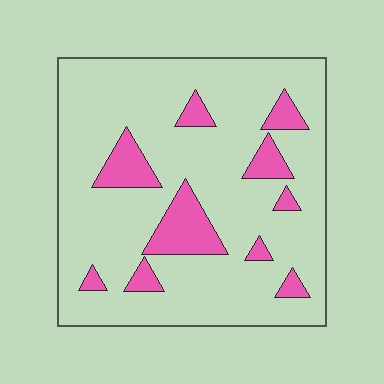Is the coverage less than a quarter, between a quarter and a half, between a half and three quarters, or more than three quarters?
Less than a quarter.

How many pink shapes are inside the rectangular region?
10.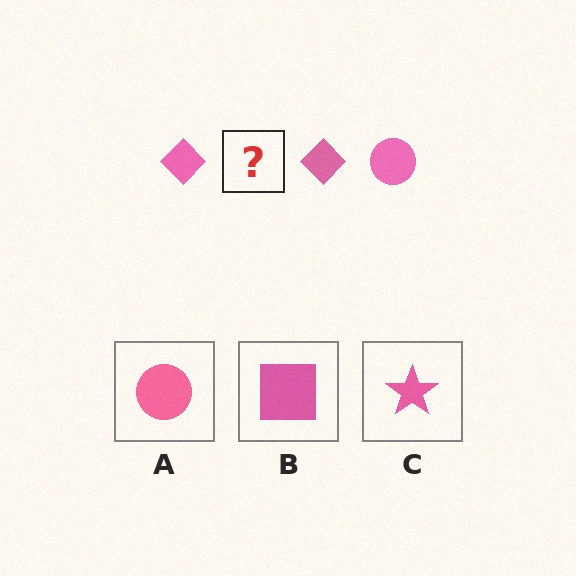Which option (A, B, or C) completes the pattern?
A.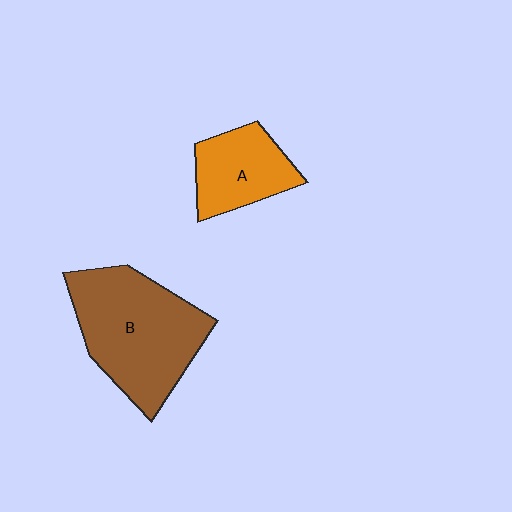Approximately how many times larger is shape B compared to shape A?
Approximately 1.9 times.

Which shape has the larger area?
Shape B (brown).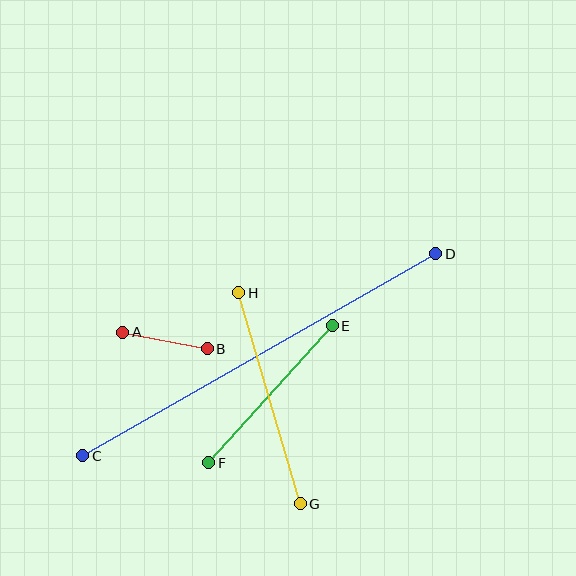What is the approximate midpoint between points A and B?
The midpoint is at approximately (165, 341) pixels.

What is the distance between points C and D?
The distance is approximately 407 pixels.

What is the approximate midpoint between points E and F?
The midpoint is at approximately (271, 394) pixels.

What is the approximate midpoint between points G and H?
The midpoint is at approximately (270, 398) pixels.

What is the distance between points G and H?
The distance is approximately 220 pixels.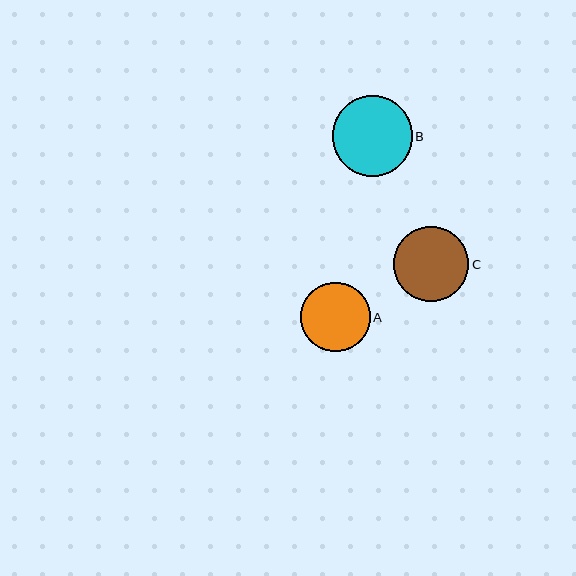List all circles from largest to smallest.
From largest to smallest: B, C, A.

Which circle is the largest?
Circle B is the largest with a size of approximately 80 pixels.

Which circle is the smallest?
Circle A is the smallest with a size of approximately 70 pixels.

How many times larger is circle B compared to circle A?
Circle B is approximately 1.2 times the size of circle A.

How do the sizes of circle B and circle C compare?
Circle B and circle C are approximately the same size.